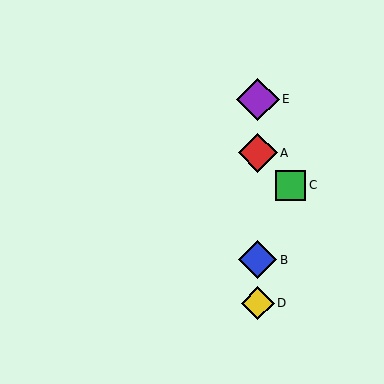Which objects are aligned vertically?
Objects A, B, D, E are aligned vertically.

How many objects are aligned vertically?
4 objects (A, B, D, E) are aligned vertically.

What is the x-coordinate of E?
Object E is at x≈258.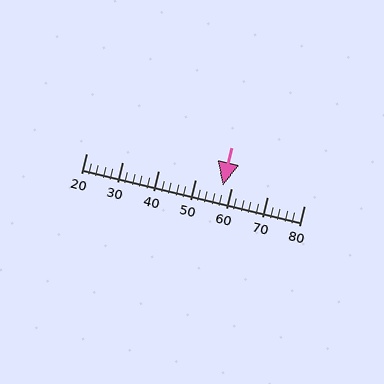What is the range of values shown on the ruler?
The ruler shows values from 20 to 80.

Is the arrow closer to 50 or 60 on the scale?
The arrow is closer to 60.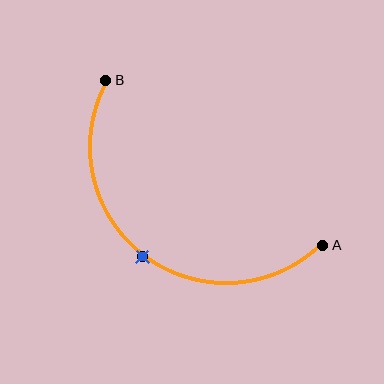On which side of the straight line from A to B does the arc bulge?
The arc bulges below and to the left of the straight line connecting A and B.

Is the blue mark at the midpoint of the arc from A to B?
Yes. The blue mark lies on the arc at equal arc-length from both A and B — it is the arc midpoint.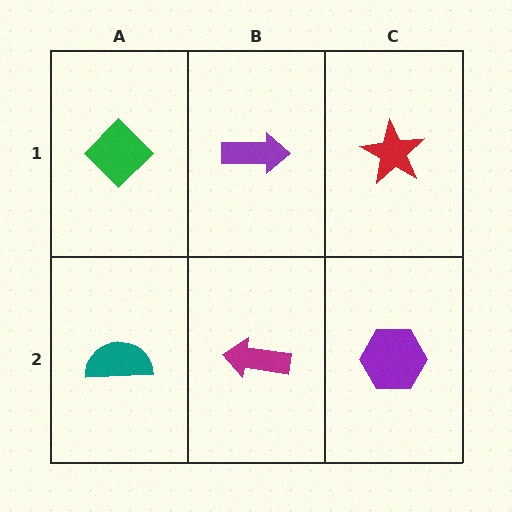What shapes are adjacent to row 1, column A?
A teal semicircle (row 2, column A), a purple arrow (row 1, column B).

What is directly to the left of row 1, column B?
A green diamond.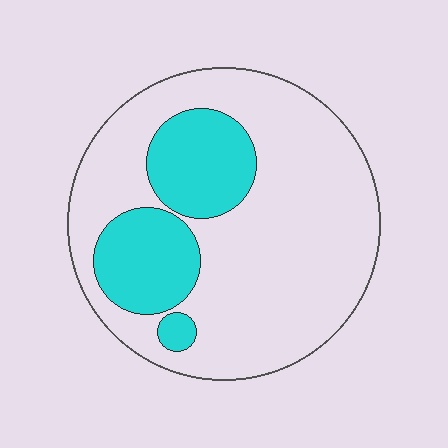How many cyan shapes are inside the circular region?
3.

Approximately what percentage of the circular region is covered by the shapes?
Approximately 25%.